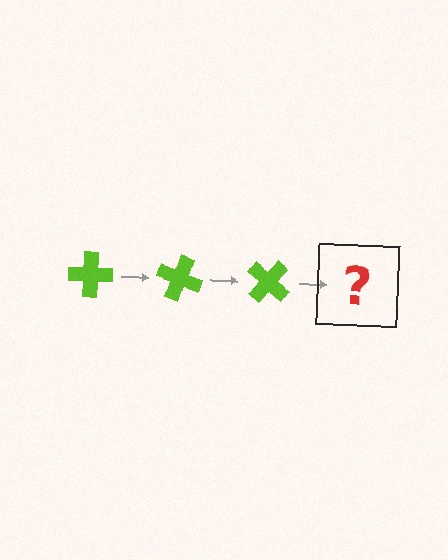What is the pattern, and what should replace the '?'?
The pattern is that the cross rotates 20 degrees each step. The '?' should be a lime cross rotated 60 degrees.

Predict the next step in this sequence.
The next step is a lime cross rotated 60 degrees.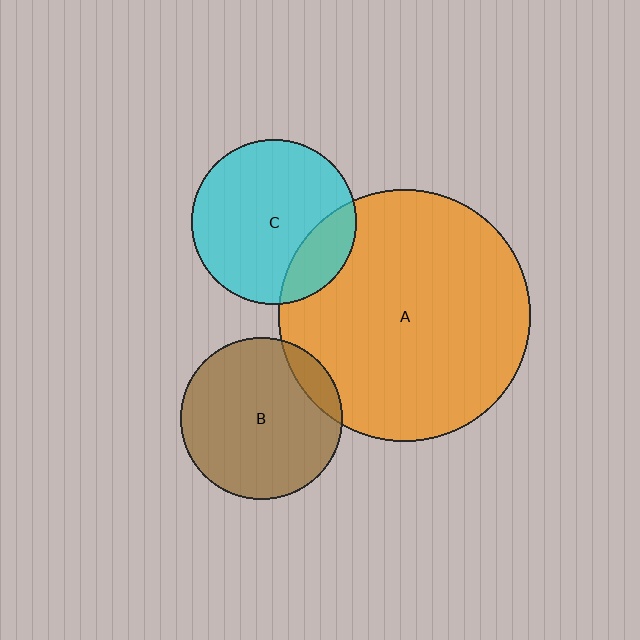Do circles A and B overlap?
Yes.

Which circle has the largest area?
Circle A (orange).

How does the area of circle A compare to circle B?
Approximately 2.4 times.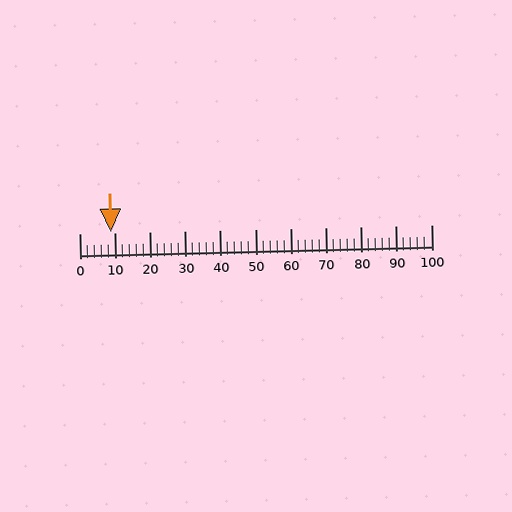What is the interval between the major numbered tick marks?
The major tick marks are spaced 10 units apart.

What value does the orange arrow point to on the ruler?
The orange arrow points to approximately 9.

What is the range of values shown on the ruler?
The ruler shows values from 0 to 100.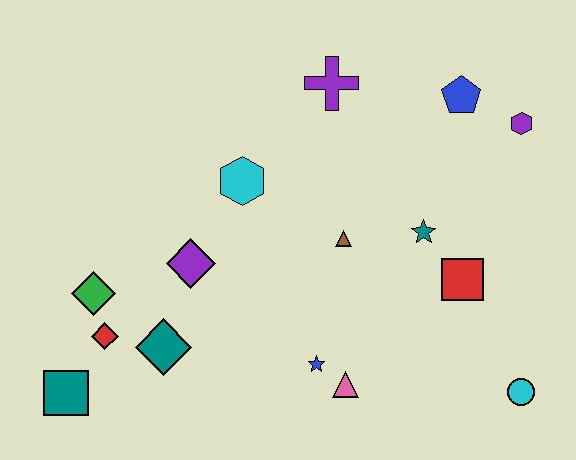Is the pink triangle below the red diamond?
Yes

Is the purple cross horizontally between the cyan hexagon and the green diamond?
No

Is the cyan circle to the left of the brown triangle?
No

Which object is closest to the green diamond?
The red diamond is closest to the green diamond.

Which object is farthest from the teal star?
The teal square is farthest from the teal star.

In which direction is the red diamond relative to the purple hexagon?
The red diamond is to the left of the purple hexagon.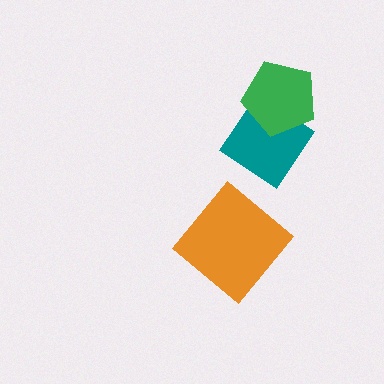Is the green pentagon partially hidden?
No, no other shape covers it.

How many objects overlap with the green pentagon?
1 object overlaps with the green pentagon.